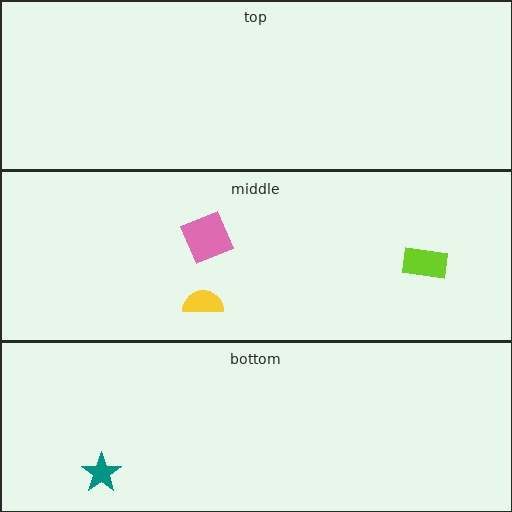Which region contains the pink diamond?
The middle region.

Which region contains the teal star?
The bottom region.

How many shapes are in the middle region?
3.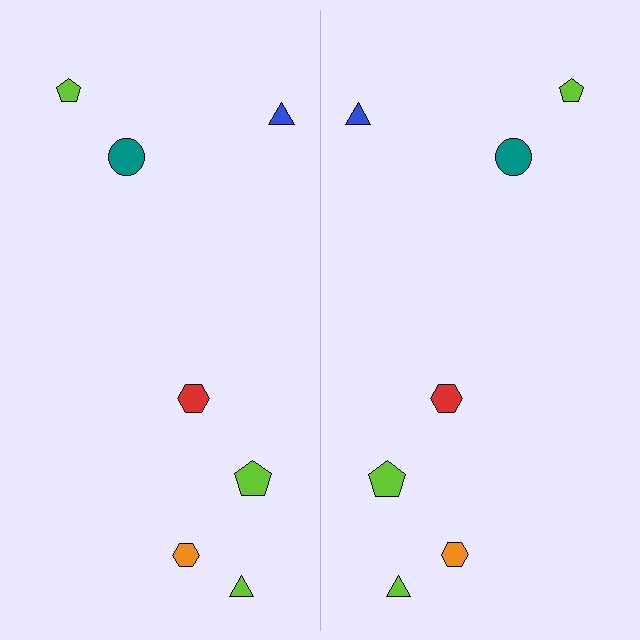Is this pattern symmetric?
Yes, this pattern has bilateral (reflection) symmetry.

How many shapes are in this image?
There are 14 shapes in this image.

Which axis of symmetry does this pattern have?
The pattern has a vertical axis of symmetry running through the center of the image.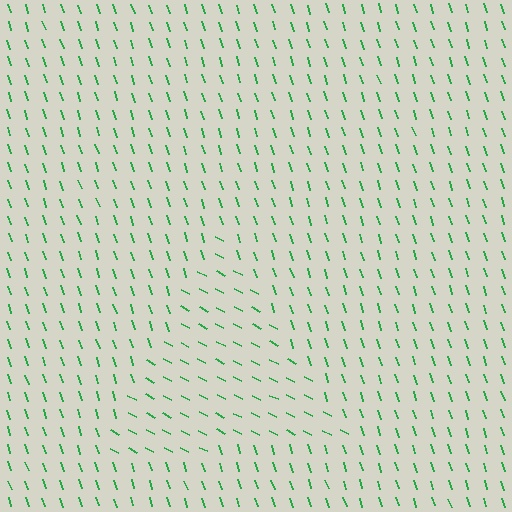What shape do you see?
I see a triangle.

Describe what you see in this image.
The image is filled with small green line segments. A triangle region in the image has lines oriented differently from the surrounding lines, creating a visible texture boundary.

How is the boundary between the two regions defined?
The boundary is defined purely by a change in line orientation (approximately 45 degrees difference). All lines are the same color and thickness.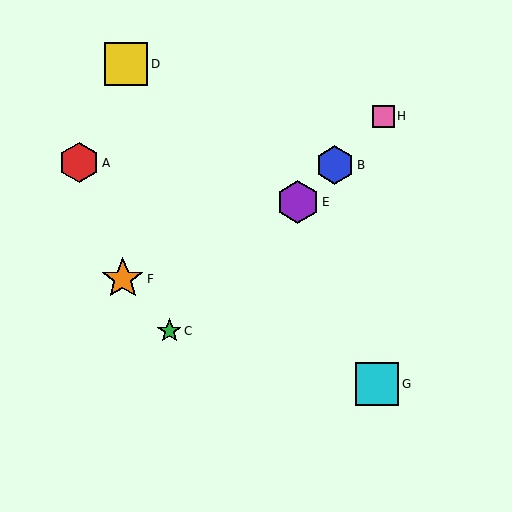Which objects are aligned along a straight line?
Objects B, C, E, H are aligned along a straight line.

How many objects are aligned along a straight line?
4 objects (B, C, E, H) are aligned along a straight line.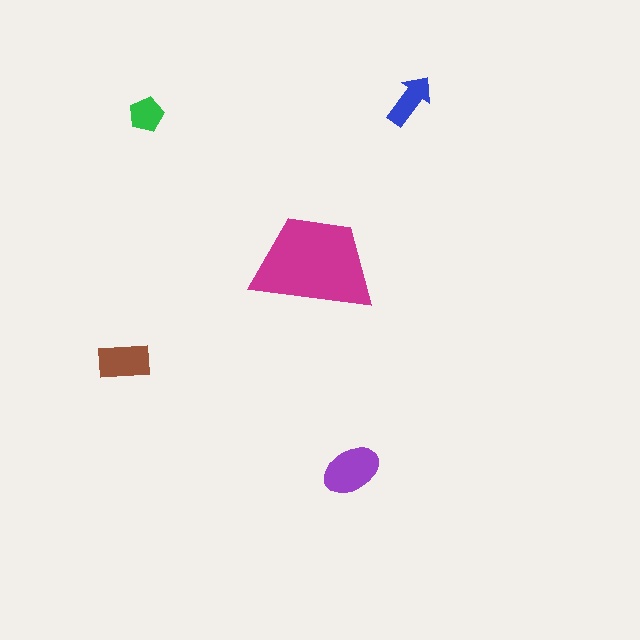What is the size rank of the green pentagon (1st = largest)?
5th.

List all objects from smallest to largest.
The green pentagon, the blue arrow, the brown rectangle, the purple ellipse, the magenta trapezoid.